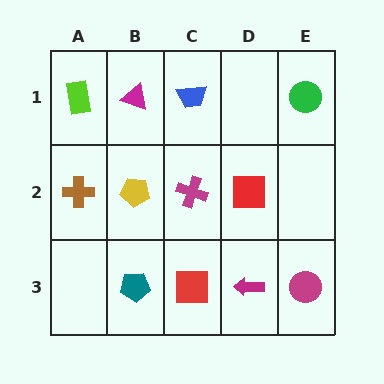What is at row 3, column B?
A teal pentagon.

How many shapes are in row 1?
4 shapes.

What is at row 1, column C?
A blue trapezoid.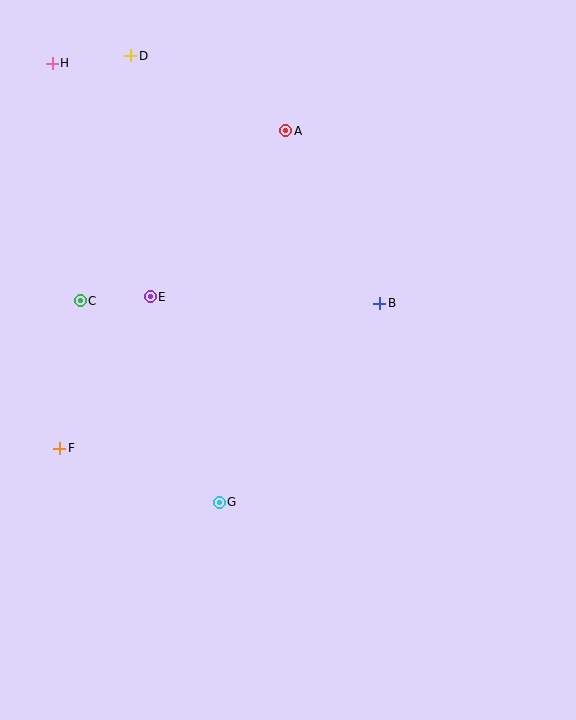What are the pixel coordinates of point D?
Point D is at (131, 56).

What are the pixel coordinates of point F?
Point F is at (60, 448).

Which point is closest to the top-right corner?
Point A is closest to the top-right corner.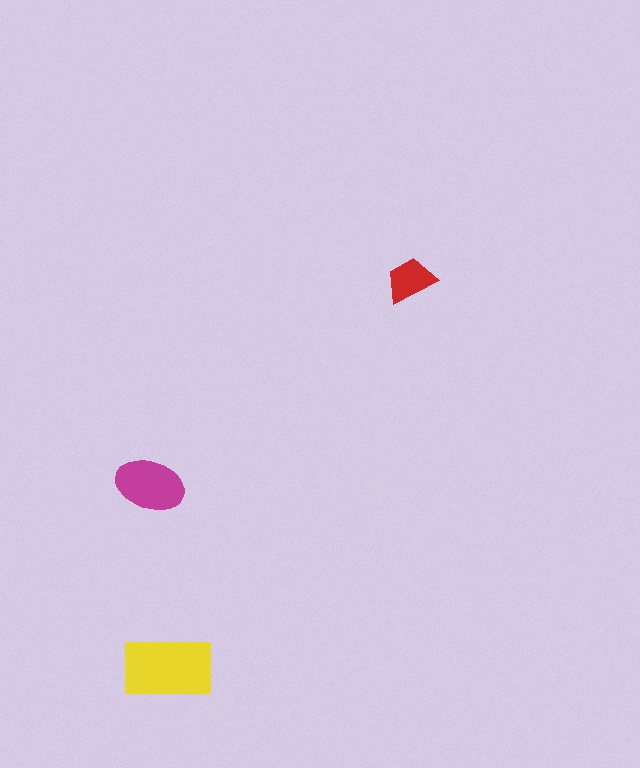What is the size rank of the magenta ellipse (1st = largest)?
2nd.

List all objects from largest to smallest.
The yellow rectangle, the magenta ellipse, the red trapezoid.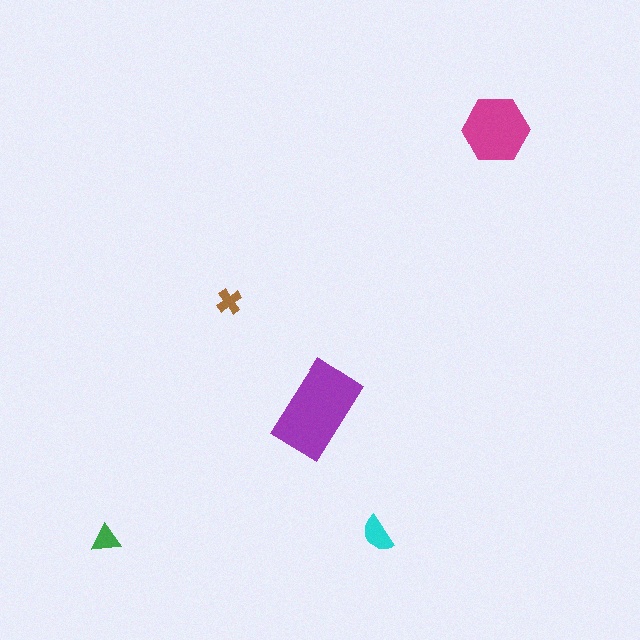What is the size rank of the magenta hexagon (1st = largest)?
2nd.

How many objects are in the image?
There are 5 objects in the image.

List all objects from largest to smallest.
The purple rectangle, the magenta hexagon, the cyan semicircle, the green triangle, the brown cross.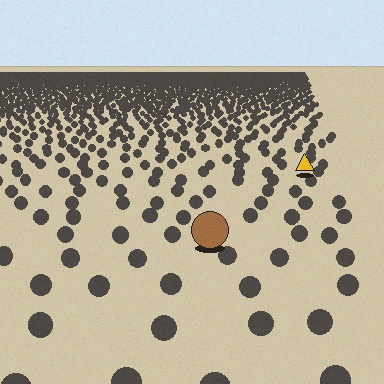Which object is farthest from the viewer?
The yellow triangle is farthest from the viewer. It appears smaller and the ground texture around it is denser.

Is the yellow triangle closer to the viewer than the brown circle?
No. The brown circle is closer — you can tell from the texture gradient: the ground texture is coarser near it.